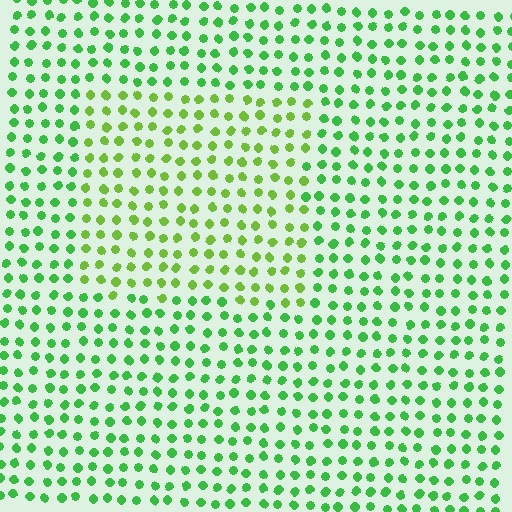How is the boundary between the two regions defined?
The boundary is defined purely by a slight shift in hue (about 30 degrees). Spacing, size, and orientation are identical on both sides.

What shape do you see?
I see a rectangle.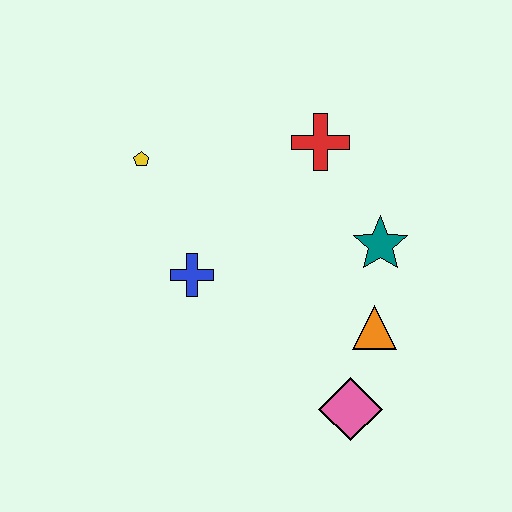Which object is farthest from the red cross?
The pink diamond is farthest from the red cross.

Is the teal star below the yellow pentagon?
Yes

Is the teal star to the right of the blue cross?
Yes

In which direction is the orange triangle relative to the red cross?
The orange triangle is below the red cross.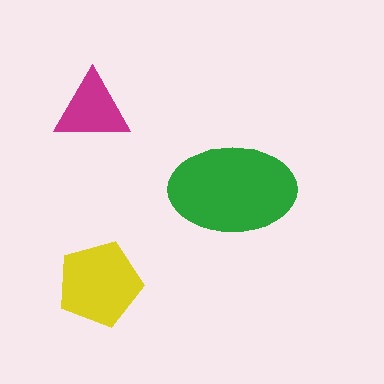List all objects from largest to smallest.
The green ellipse, the yellow pentagon, the magenta triangle.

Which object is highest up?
The magenta triangle is topmost.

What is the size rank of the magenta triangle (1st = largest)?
3rd.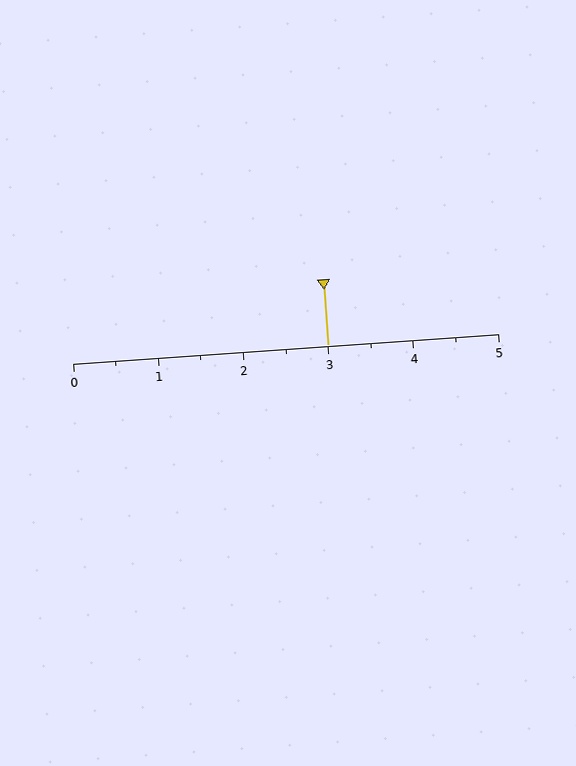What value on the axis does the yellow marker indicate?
The marker indicates approximately 3.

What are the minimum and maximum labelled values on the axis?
The axis runs from 0 to 5.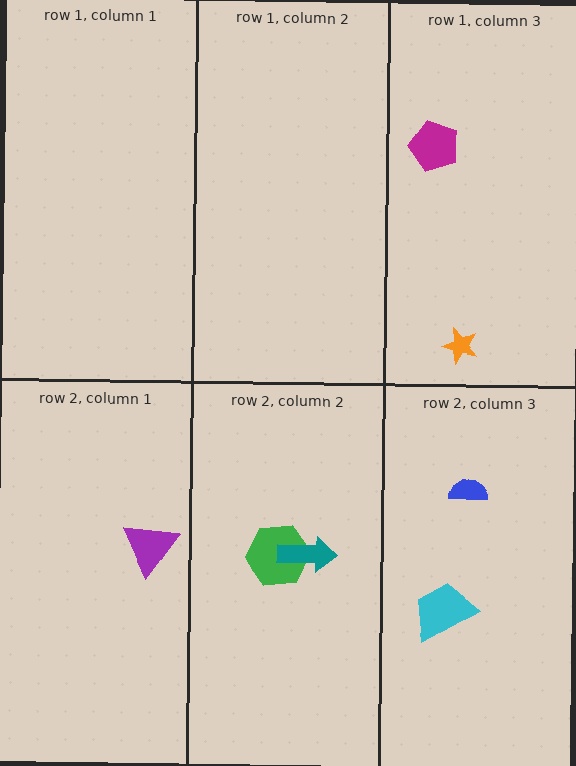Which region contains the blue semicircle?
The row 2, column 3 region.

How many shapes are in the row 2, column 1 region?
1.